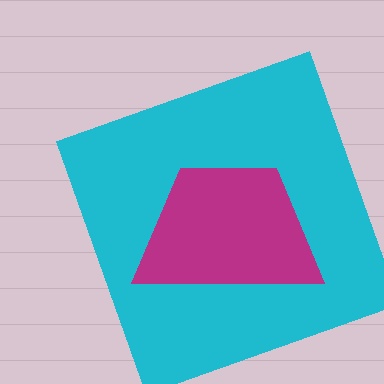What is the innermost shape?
The magenta trapezoid.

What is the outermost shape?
The cyan square.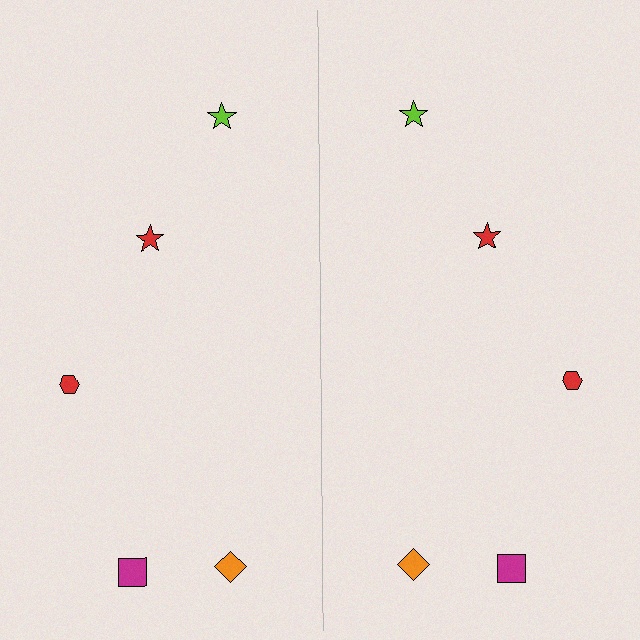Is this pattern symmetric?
Yes, this pattern has bilateral (reflection) symmetry.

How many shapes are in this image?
There are 10 shapes in this image.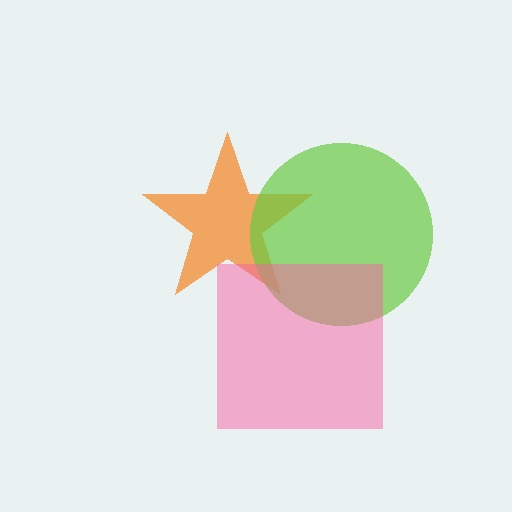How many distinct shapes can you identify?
There are 3 distinct shapes: an orange star, a lime circle, a pink square.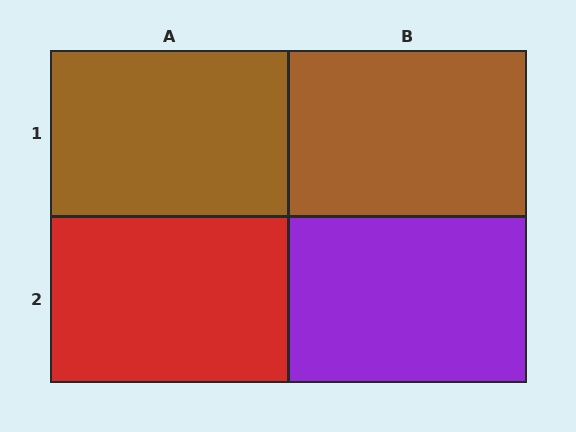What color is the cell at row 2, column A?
Red.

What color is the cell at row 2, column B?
Purple.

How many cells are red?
1 cell is red.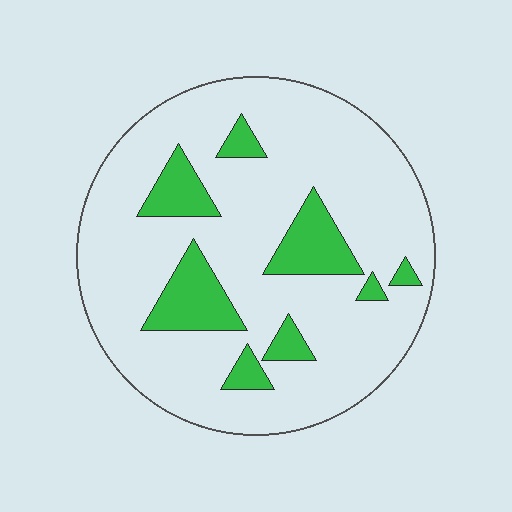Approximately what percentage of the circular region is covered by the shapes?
Approximately 20%.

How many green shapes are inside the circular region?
8.